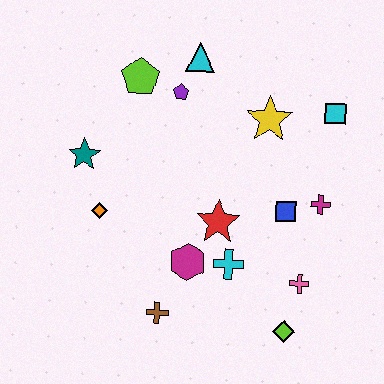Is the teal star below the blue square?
No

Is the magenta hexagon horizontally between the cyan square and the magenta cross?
No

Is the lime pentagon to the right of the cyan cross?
No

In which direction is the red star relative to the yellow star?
The red star is below the yellow star.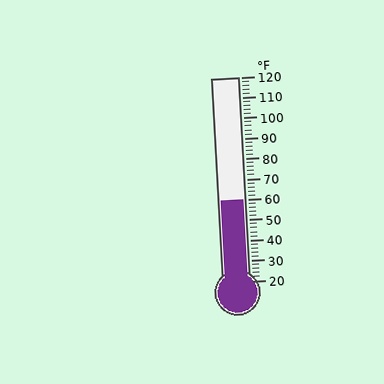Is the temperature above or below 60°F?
The temperature is at 60°F.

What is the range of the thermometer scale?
The thermometer scale ranges from 20°F to 120°F.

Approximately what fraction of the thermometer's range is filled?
The thermometer is filled to approximately 40% of its range.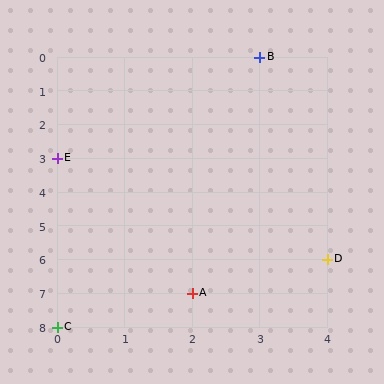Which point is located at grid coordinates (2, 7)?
Point A is at (2, 7).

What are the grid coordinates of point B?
Point B is at grid coordinates (3, 0).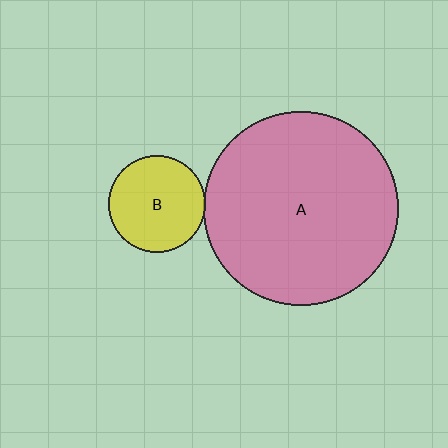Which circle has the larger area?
Circle A (pink).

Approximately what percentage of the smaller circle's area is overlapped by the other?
Approximately 5%.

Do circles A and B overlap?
Yes.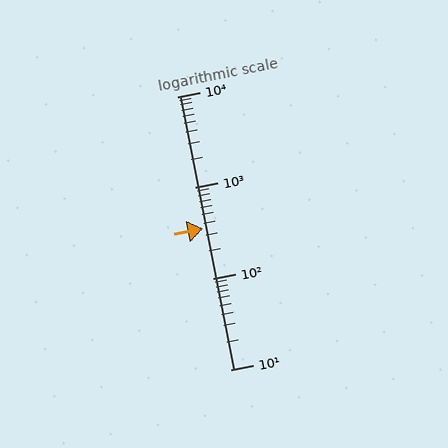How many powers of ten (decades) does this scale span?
The scale spans 3 decades, from 10 to 10000.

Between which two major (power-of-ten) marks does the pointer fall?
The pointer is between 100 and 1000.